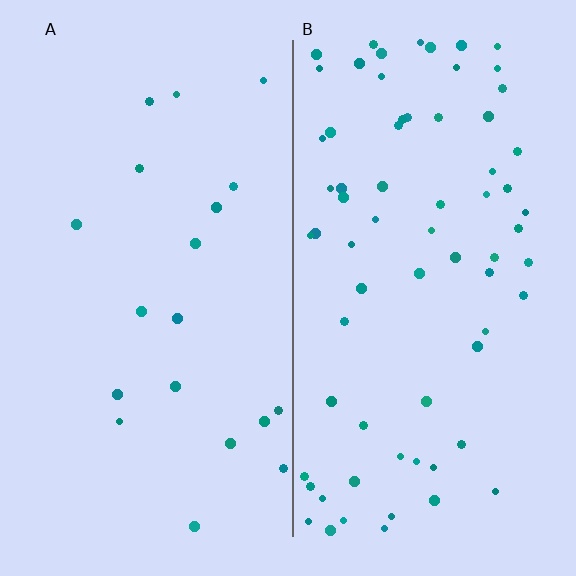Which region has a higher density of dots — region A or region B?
B (the right).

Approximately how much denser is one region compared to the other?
Approximately 3.7× — region B over region A.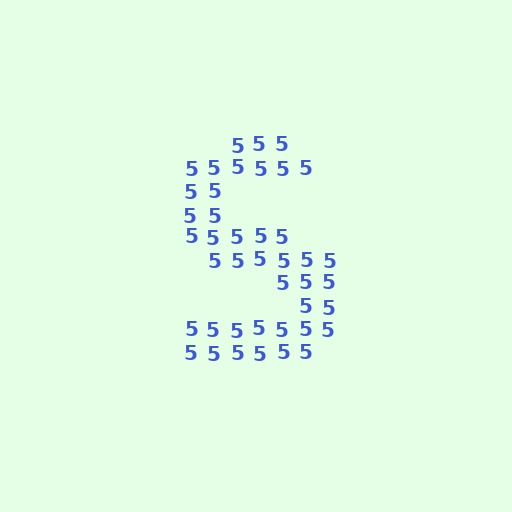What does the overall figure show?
The overall figure shows the letter S.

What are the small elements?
The small elements are digit 5's.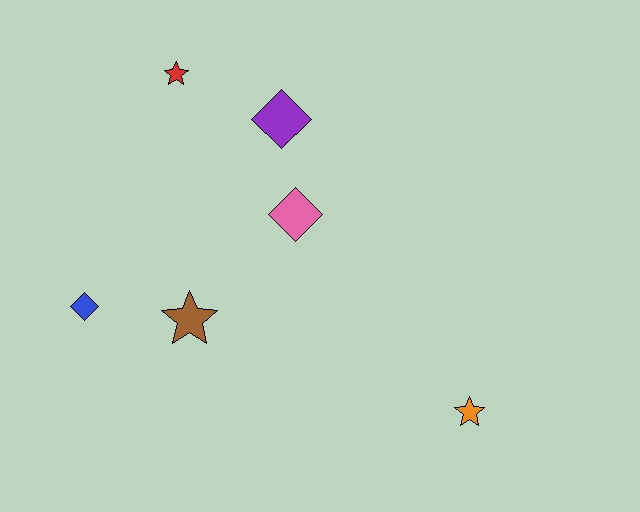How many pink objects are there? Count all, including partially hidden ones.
There is 1 pink object.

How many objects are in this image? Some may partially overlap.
There are 6 objects.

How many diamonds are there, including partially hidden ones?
There are 3 diamonds.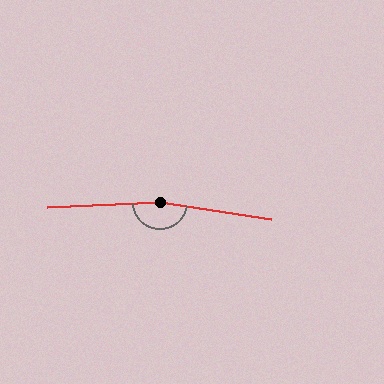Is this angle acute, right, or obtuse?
It is obtuse.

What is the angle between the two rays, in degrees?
Approximately 169 degrees.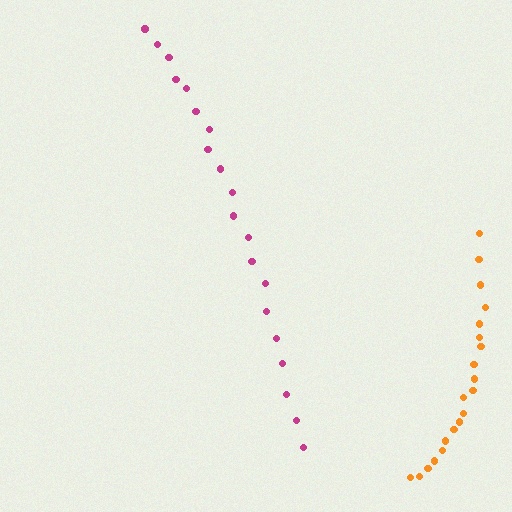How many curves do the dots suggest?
There are 2 distinct paths.